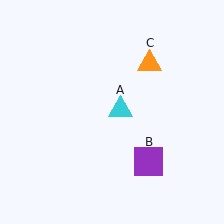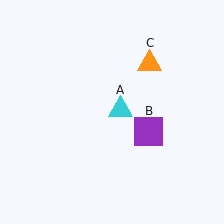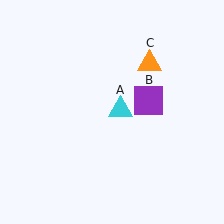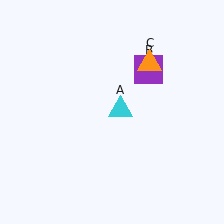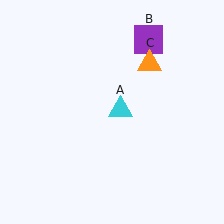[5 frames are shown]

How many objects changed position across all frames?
1 object changed position: purple square (object B).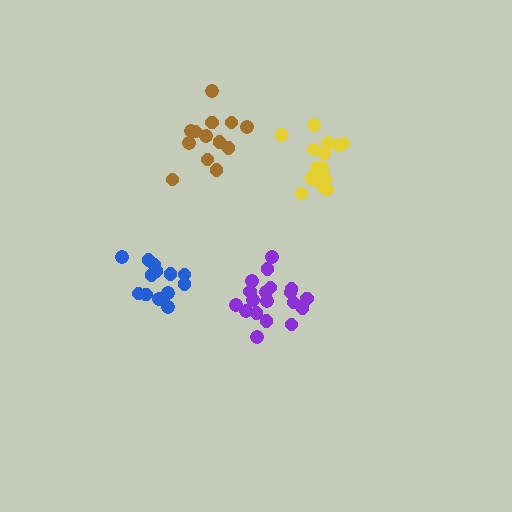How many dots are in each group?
Group 1: 13 dots, Group 2: 19 dots, Group 3: 18 dots, Group 4: 13 dots (63 total).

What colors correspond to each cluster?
The clusters are colored: brown, purple, yellow, blue.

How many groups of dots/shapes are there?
There are 4 groups.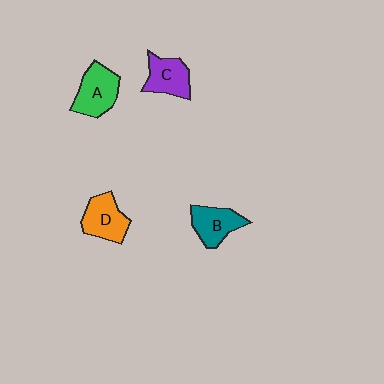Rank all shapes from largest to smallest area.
From largest to smallest: A (green), D (orange), C (purple), B (teal).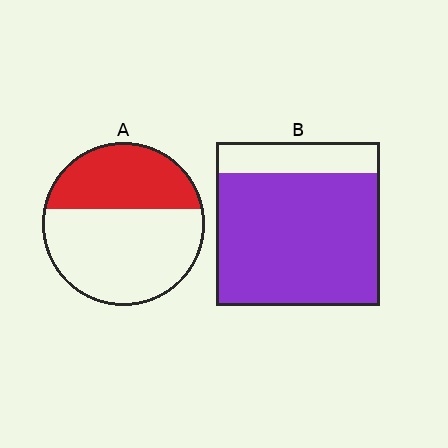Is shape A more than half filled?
No.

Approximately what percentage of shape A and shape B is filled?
A is approximately 40% and B is approximately 80%.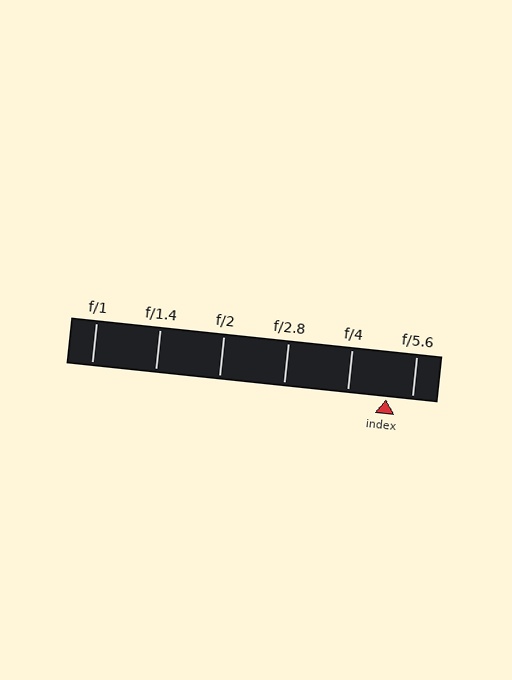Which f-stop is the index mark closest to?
The index mark is closest to f/5.6.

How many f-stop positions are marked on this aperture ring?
There are 6 f-stop positions marked.